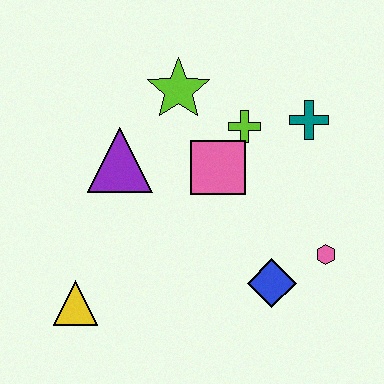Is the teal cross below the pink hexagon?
No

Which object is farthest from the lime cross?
The yellow triangle is farthest from the lime cross.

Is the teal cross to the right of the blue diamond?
Yes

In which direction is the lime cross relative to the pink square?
The lime cross is above the pink square.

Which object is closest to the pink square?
The lime cross is closest to the pink square.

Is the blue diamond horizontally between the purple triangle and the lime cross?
No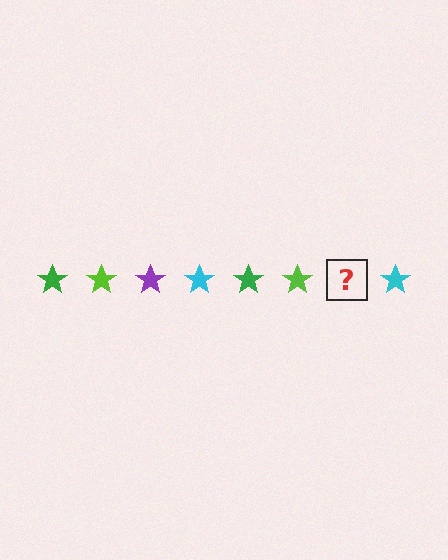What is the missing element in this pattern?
The missing element is a purple star.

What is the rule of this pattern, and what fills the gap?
The rule is that the pattern cycles through green, lime, purple, cyan stars. The gap should be filled with a purple star.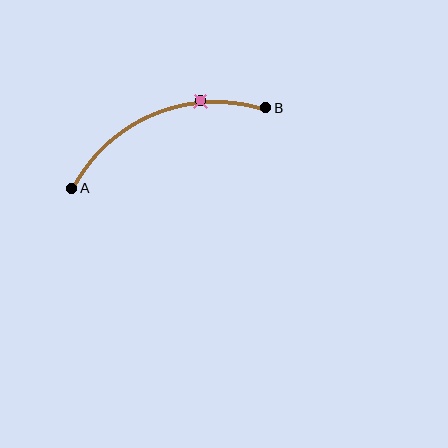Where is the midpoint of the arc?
The arc midpoint is the point on the curve farthest from the straight line joining A and B. It sits above that line.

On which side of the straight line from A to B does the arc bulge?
The arc bulges above the straight line connecting A and B.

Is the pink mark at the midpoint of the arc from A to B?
No. The pink mark lies on the arc but is closer to endpoint B. The arc midpoint would be at the point on the curve equidistant along the arc from both A and B.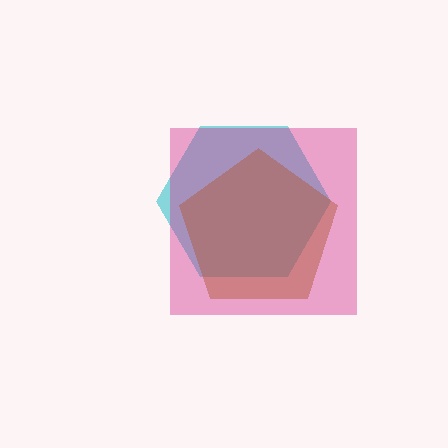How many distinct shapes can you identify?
There are 3 distinct shapes: a cyan hexagon, a magenta square, a brown pentagon.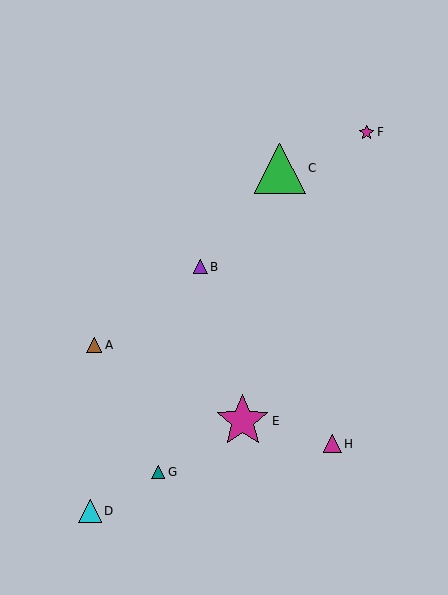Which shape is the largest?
The magenta star (labeled E) is the largest.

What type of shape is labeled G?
Shape G is a teal triangle.